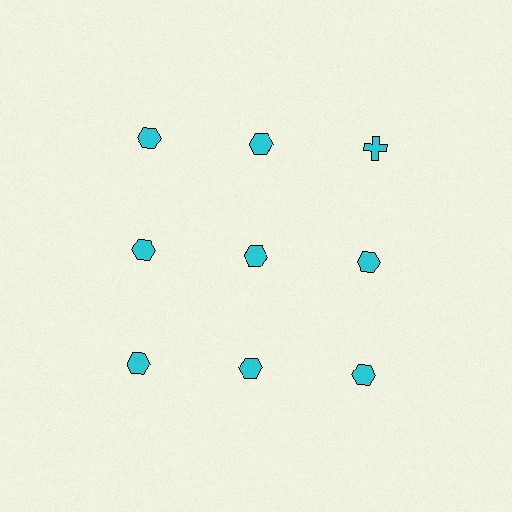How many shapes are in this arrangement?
There are 9 shapes arranged in a grid pattern.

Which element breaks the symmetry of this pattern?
The cyan cross in the top row, center column breaks the symmetry. All other shapes are cyan hexagons.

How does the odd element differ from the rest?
It has a different shape: cross instead of hexagon.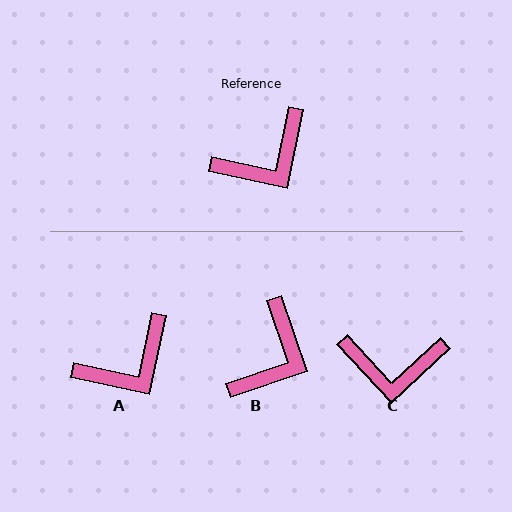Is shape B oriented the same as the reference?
No, it is off by about 31 degrees.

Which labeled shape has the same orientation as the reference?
A.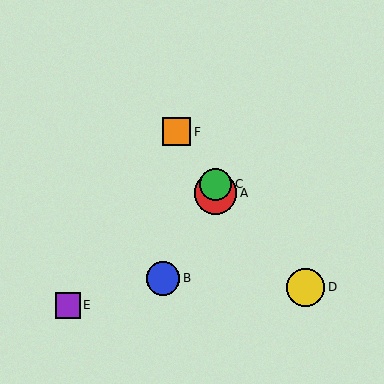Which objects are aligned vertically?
Objects A, C are aligned vertically.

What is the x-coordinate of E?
Object E is at x≈68.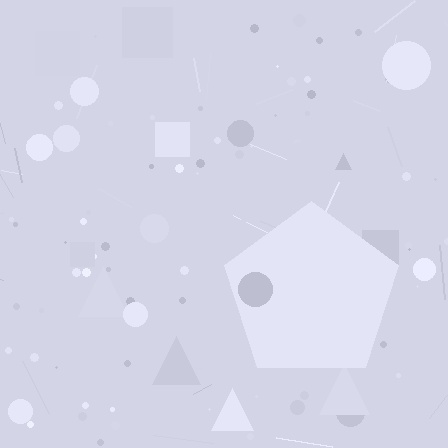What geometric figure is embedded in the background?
A pentagon is embedded in the background.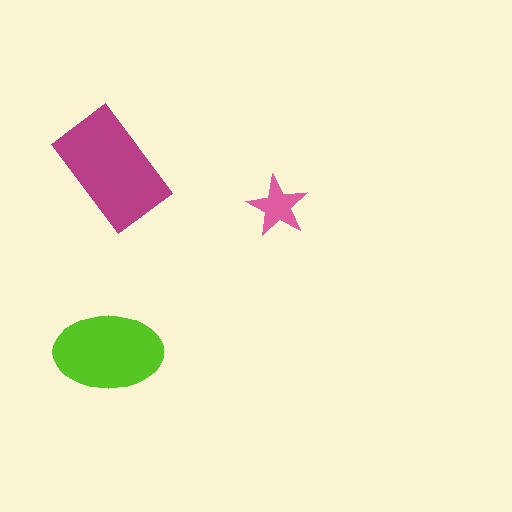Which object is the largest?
The magenta rectangle.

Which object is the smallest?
The pink star.